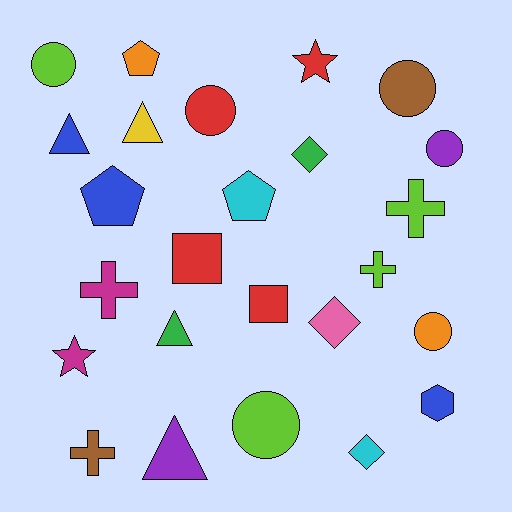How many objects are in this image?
There are 25 objects.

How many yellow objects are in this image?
There is 1 yellow object.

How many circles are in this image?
There are 6 circles.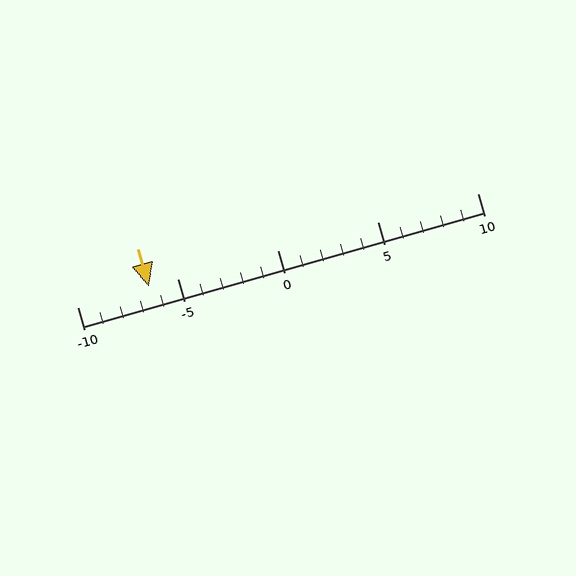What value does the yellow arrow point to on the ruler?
The yellow arrow points to approximately -6.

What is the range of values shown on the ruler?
The ruler shows values from -10 to 10.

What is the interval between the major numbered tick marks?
The major tick marks are spaced 5 units apart.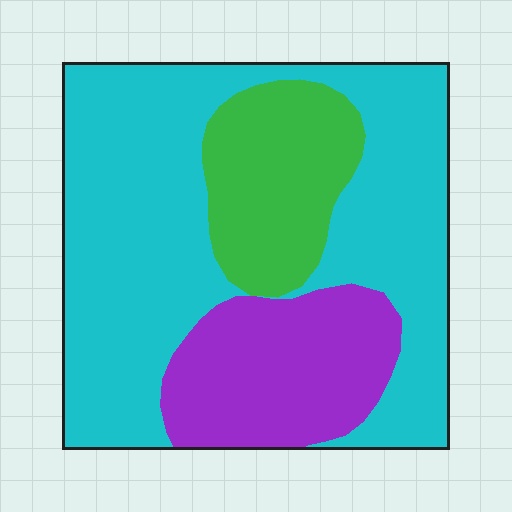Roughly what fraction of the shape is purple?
Purple covers around 20% of the shape.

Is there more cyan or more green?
Cyan.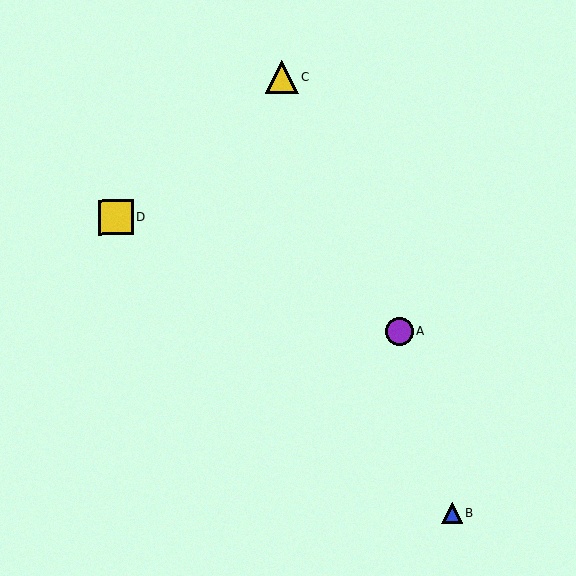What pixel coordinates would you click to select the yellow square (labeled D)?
Click at (115, 217) to select the yellow square D.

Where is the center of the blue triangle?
The center of the blue triangle is at (452, 512).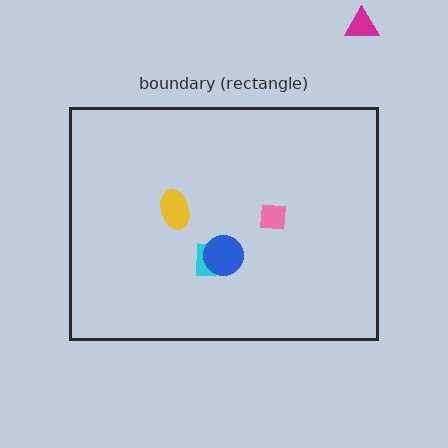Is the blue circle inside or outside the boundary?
Inside.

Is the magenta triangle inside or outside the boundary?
Outside.